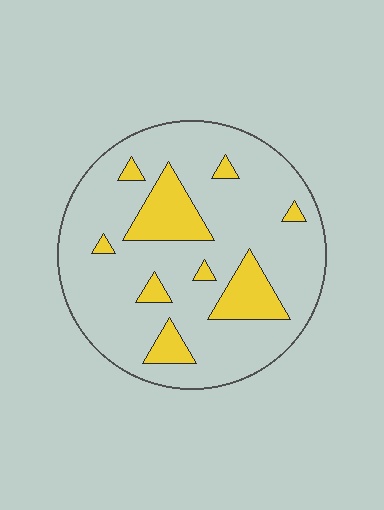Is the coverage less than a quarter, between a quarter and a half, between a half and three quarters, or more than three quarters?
Less than a quarter.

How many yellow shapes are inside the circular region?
9.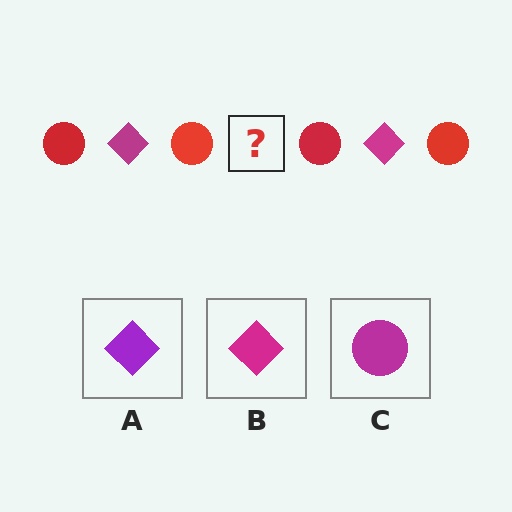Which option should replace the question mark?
Option B.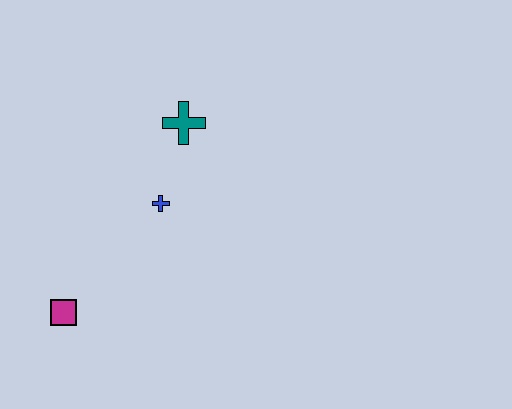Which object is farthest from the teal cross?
The magenta square is farthest from the teal cross.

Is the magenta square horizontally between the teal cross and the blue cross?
No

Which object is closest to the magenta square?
The blue cross is closest to the magenta square.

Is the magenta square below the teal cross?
Yes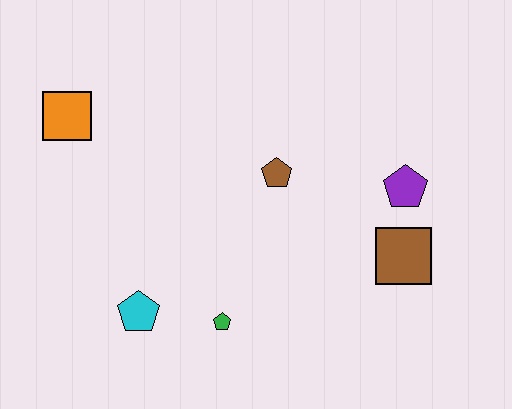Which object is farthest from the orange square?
The brown square is farthest from the orange square.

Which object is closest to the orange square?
The cyan pentagon is closest to the orange square.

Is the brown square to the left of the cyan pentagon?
No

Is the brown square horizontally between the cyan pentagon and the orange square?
No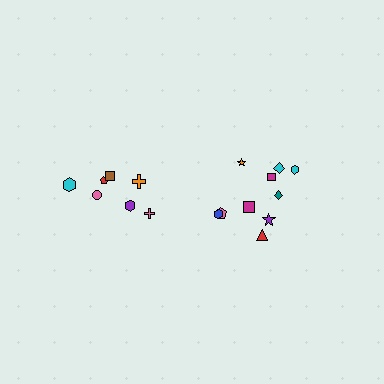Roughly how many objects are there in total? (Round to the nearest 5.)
Roughly 15 objects in total.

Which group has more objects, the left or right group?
The right group.